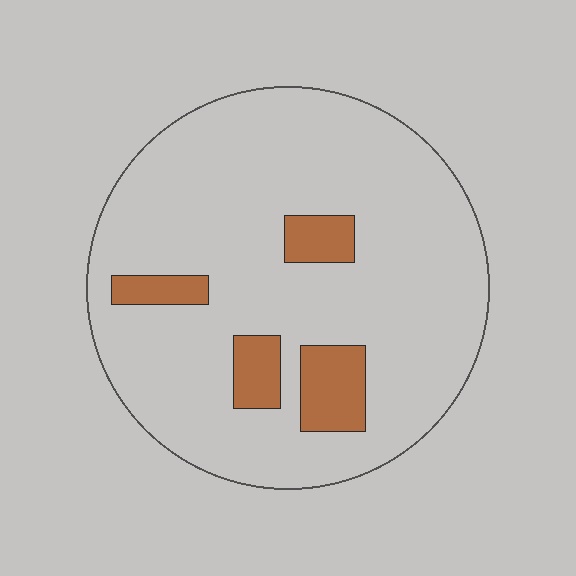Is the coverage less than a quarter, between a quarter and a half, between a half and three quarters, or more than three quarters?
Less than a quarter.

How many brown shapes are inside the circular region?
4.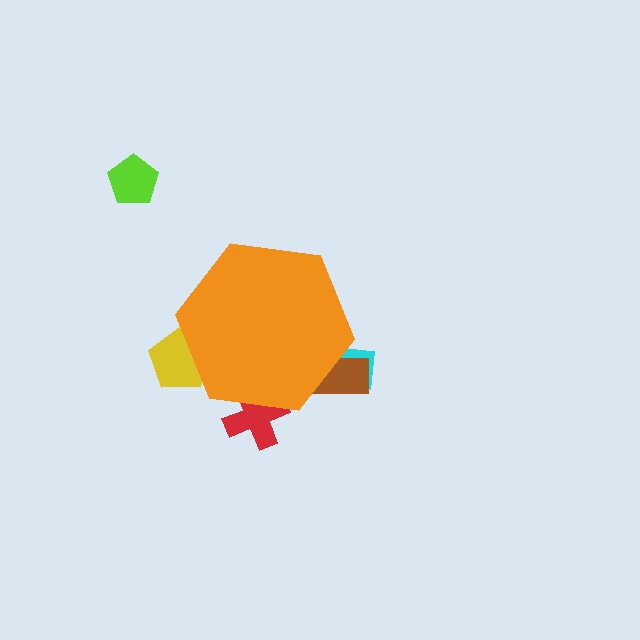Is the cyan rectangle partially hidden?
Yes, the cyan rectangle is partially hidden behind the orange hexagon.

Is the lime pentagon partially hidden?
No, the lime pentagon is fully visible.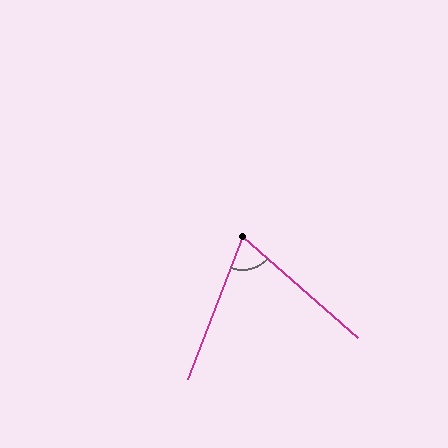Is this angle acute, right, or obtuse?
It is acute.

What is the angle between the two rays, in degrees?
Approximately 70 degrees.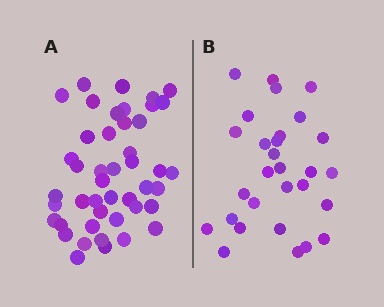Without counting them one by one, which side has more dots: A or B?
Region A (the left region) has more dots.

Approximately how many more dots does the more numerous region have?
Region A has approximately 15 more dots than region B.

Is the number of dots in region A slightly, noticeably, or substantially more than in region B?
Region A has substantially more. The ratio is roughly 1.6 to 1.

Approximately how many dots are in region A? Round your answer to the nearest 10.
About 40 dots. (The exact count is 45, which rounds to 40.)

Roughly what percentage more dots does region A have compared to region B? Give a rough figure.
About 55% more.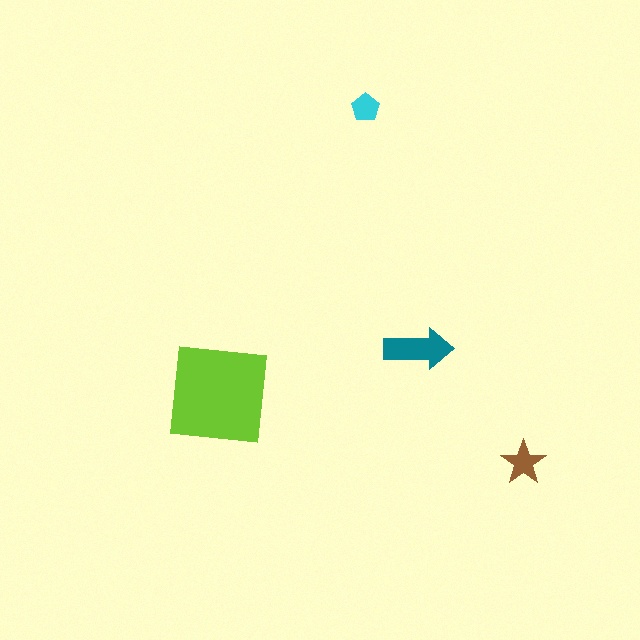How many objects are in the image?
There are 4 objects in the image.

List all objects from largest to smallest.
The lime square, the teal arrow, the brown star, the cyan pentagon.